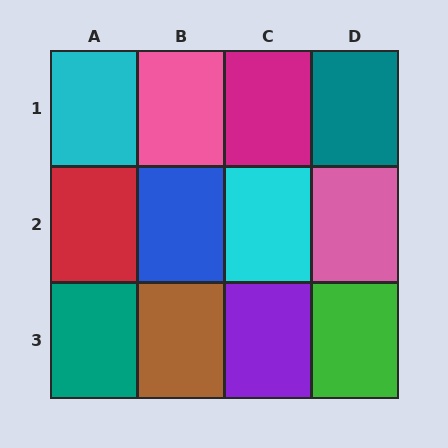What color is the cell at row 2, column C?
Cyan.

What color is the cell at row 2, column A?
Red.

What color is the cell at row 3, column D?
Green.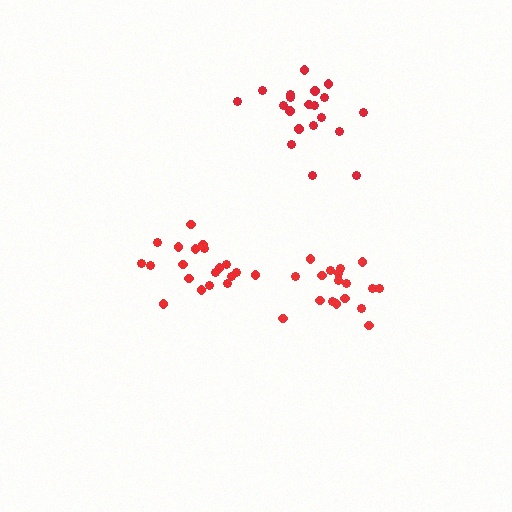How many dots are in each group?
Group 1: 20 dots, Group 2: 20 dots, Group 3: 18 dots (58 total).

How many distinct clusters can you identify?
There are 3 distinct clusters.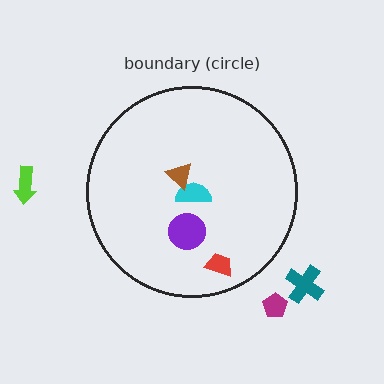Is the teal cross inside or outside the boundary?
Outside.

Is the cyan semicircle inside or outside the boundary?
Inside.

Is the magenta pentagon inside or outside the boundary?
Outside.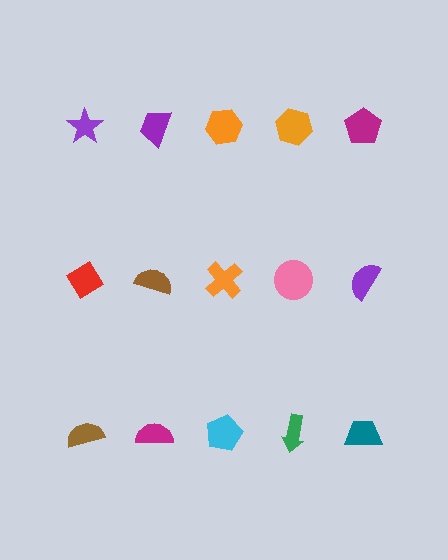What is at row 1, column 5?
A magenta pentagon.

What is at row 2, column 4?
A pink circle.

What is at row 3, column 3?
A cyan pentagon.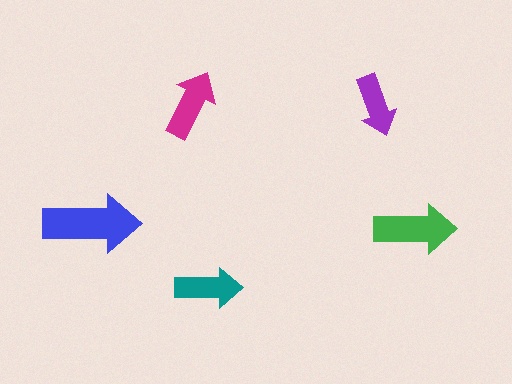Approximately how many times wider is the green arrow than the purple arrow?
About 1.5 times wider.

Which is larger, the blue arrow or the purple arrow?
The blue one.